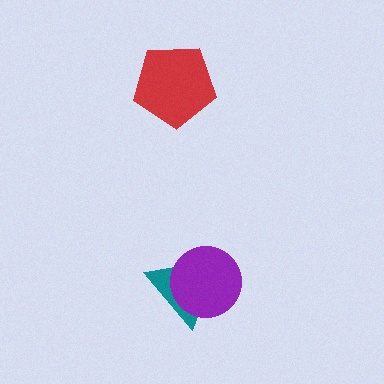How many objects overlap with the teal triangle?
1 object overlaps with the teal triangle.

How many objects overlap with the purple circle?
1 object overlaps with the purple circle.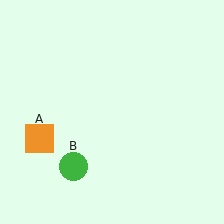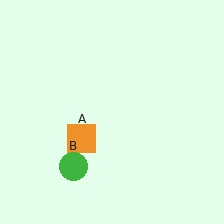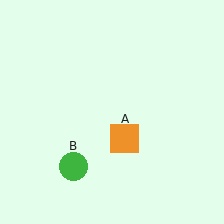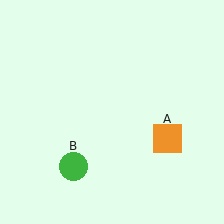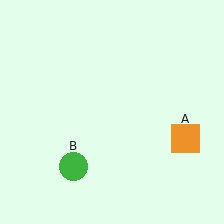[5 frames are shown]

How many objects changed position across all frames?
1 object changed position: orange square (object A).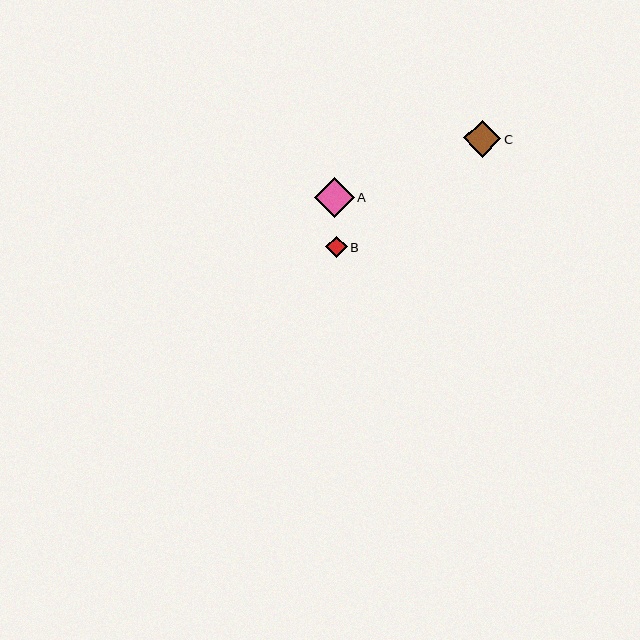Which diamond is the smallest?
Diamond B is the smallest with a size of approximately 21 pixels.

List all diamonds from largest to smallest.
From largest to smallest: A, C, B.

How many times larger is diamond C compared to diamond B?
Diamond C is approximately 1.8 times the size of diamond B.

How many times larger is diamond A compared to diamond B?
Diamond A is approximately 1.9 times the size of diamond B.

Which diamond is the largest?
Diamond A is the largest with a size of approximately 40 pixels.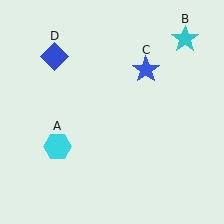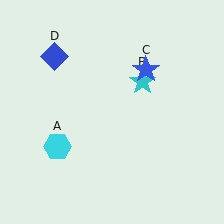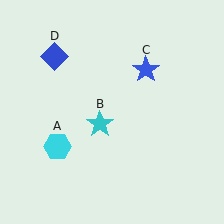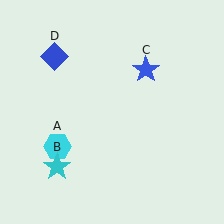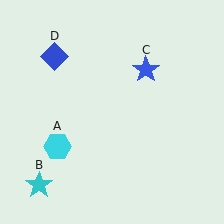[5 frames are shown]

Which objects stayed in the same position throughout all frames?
Cyan hexagon (object A) and blue star (object C) and blue diamond (object D) remained stationary.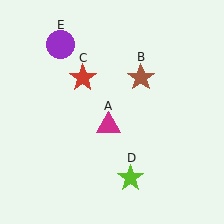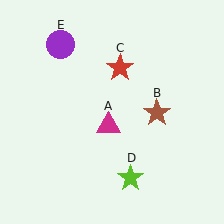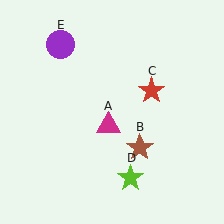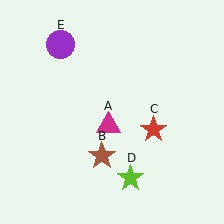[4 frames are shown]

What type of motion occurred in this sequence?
The brown star (object B), red star (object C) rotated clockwise around the center of the scene.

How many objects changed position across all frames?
2 objects changed position: brown star (object B), red star (object C).